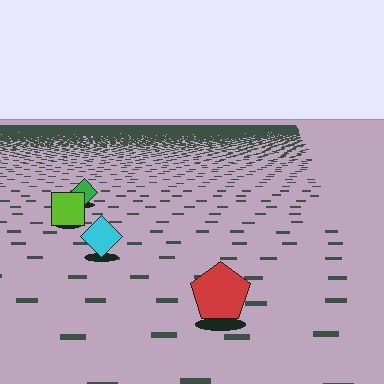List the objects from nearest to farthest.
From nearest to farthest: the red pentagon, the cyan diamond, the lime square, the green diamond.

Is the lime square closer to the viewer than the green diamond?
Yes. The lime square is closer — you can tell from the texture gradient: the ground texture is coarser near it.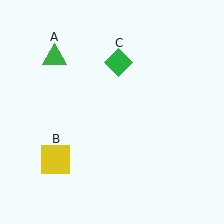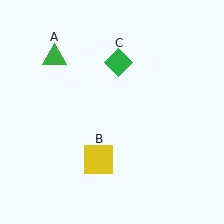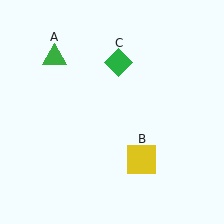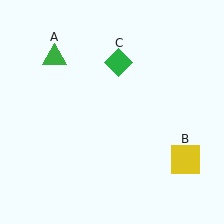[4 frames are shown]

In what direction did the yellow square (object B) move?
The yellow square (object B) moved right.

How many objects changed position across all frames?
1 object changed position: yellow square (object B).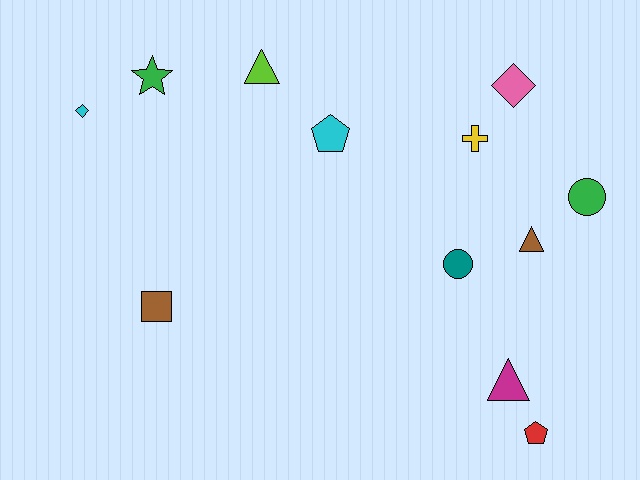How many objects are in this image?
There are 12 objects.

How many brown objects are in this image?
There are 2 brown objects.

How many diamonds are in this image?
There are 2 diamonds.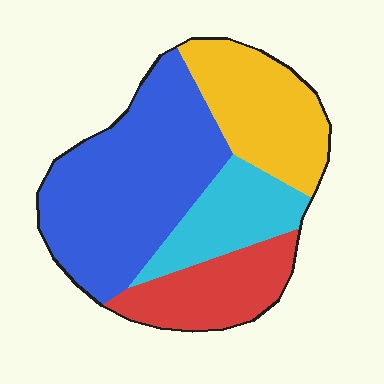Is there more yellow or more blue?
Blue.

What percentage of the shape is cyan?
Cyan takes up less than a quarter of the shape.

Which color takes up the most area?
Blue, at roughly 45%.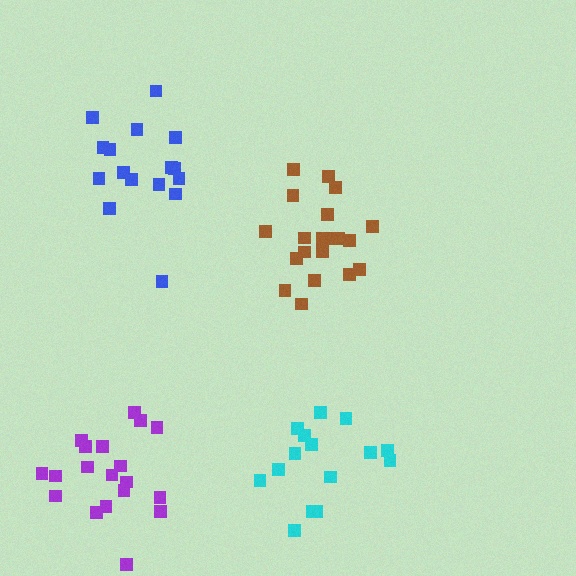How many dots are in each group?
Group 1: 16 dots, Group 2: 20 dots, Group 3: 19 dots, Group 4: 15 dots (70 total).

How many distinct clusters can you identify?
There are 4 distinct clusters.